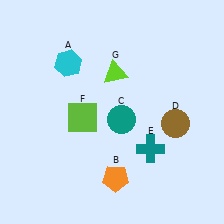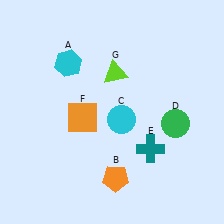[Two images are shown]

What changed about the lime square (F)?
In Image 1, F is lime. In Image 2, it changed to orange.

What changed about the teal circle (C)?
In Image 1, C is teal. In Image 2, it changed to cyan.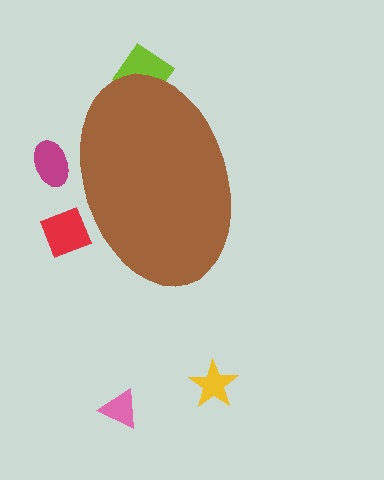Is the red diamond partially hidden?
Yes, the red diamond is partially hidden behind the brown ellipse.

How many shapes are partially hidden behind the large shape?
3 shapes are partially hidden.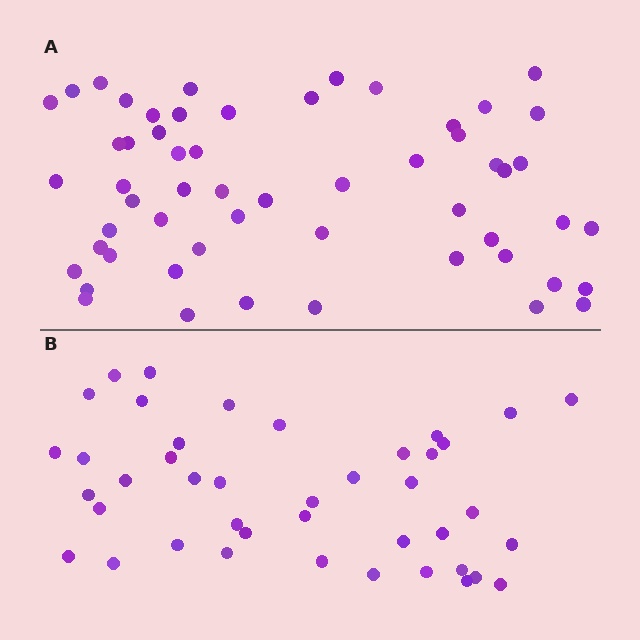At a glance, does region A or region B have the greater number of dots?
Region A (the top region) has more dots.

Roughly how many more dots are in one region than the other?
Region A has approximately 15 more dots than region B.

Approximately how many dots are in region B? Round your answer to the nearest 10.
About 40 dots. (The exact count is 42, which rounds to 40.)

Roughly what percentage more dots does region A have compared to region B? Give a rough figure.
About 35% more.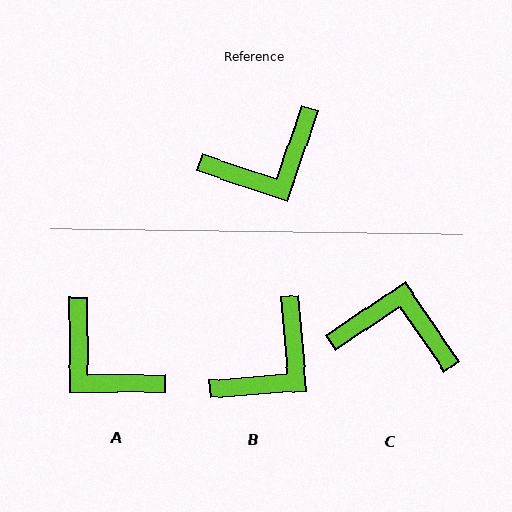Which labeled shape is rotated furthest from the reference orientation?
C, about 143 degrees away.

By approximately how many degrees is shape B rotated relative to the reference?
Approximately 23 degrees counter-clockwise.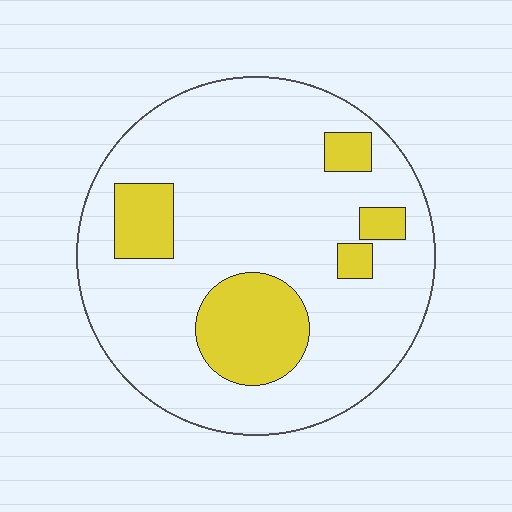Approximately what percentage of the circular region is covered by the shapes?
Approximately 20%.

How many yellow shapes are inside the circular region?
5.